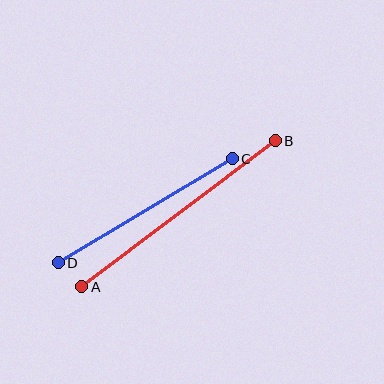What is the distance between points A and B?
The distance is approximately 243 pixels.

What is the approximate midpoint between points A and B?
The midpoint is at approximately (179, 214) pixels.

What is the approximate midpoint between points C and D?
The midpoint is at approximately (145, 211) pixels.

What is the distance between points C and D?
The distance is approximately 202 pixels.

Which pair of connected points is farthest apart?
Points A and B are farthest apart.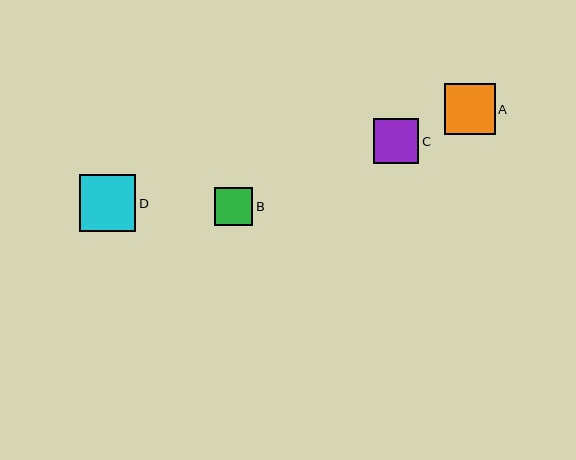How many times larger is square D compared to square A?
Square D is approximately 1.1 times the size of square A.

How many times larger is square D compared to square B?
Square D is approximately 1.5 times the size of square B.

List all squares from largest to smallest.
From largest to smallest: D, A, C, B.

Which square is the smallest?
Square B is the smallest with a size of approximately 38 pixels.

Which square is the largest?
Square D is the largest with a size of approximately 57 pixels.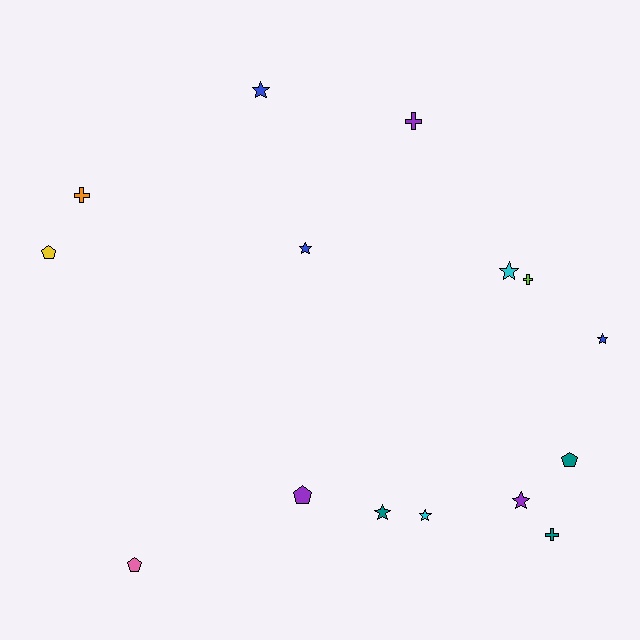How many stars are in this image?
There are 7 stars.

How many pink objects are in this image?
There is 1 pink object.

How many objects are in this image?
There are 15 objects.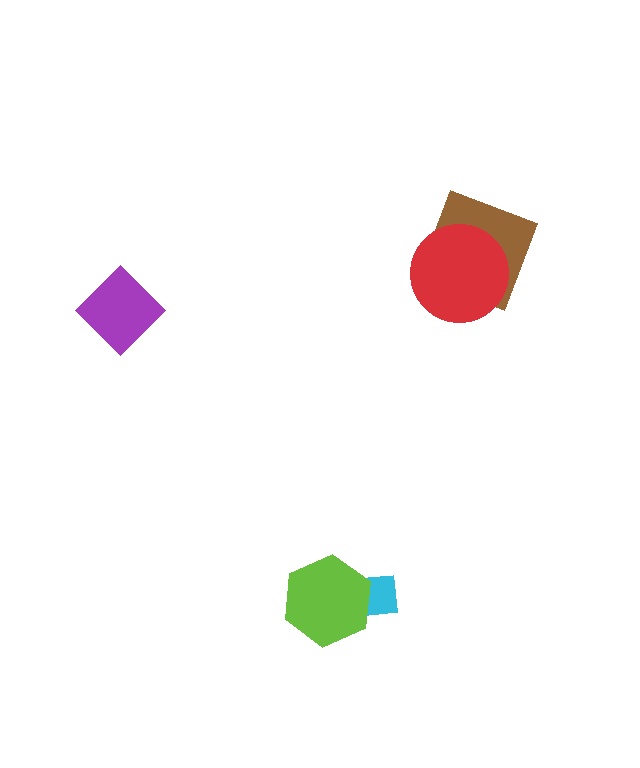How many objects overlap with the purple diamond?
0 objects overlap with the purple diamond.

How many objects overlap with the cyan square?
1 object overlaps with the cyan square.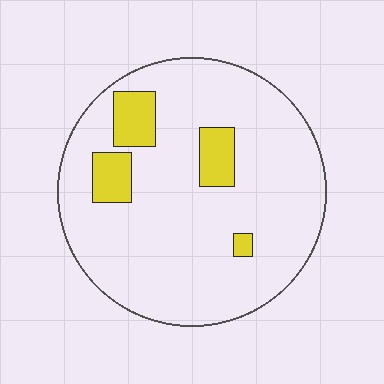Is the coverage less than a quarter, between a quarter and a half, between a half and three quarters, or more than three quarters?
Less than a quarter.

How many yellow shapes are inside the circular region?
4.